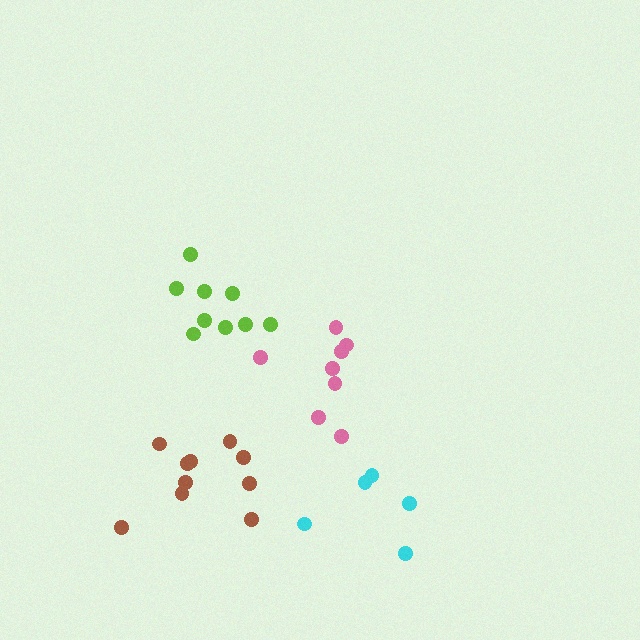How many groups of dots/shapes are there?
There are 4 groups.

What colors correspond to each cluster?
The clusters are colored: lime, pink, brown, cyan.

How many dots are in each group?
Group 1: 9 dots, Group 2: 8 dots, Group 3: 10 dots, Group 4: 5 dots (32 total).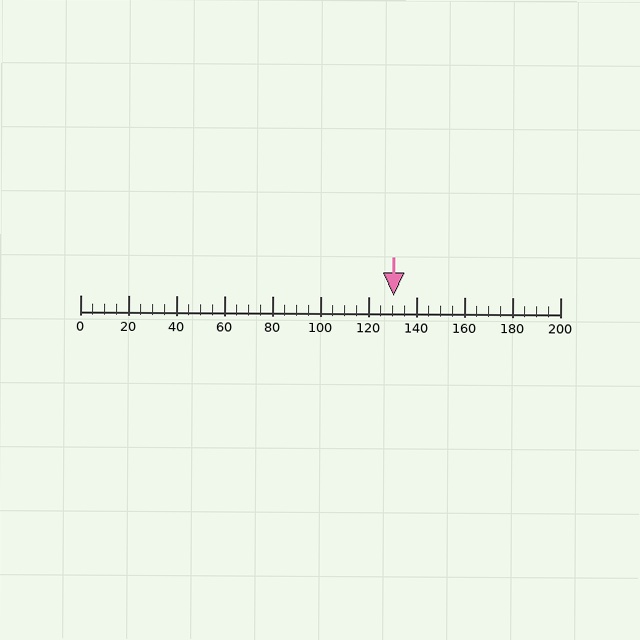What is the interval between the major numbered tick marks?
The major tick marks are spaced 20 units apart.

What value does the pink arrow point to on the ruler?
The pink arrow points to approximately 131.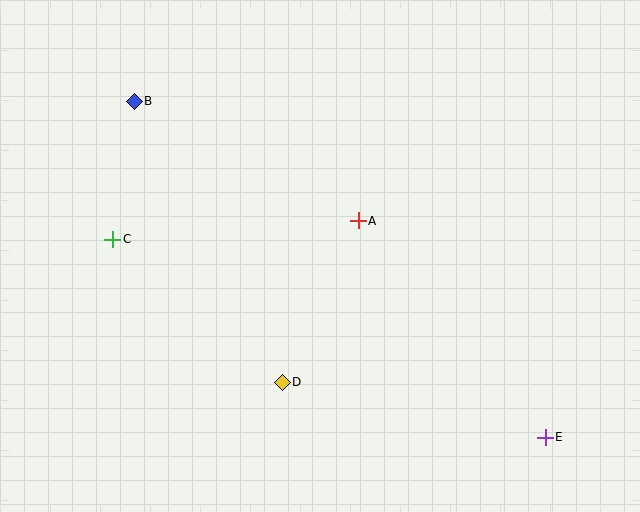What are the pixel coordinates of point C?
Point C is at (113, 239).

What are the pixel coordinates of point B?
Point B is at (134, 101).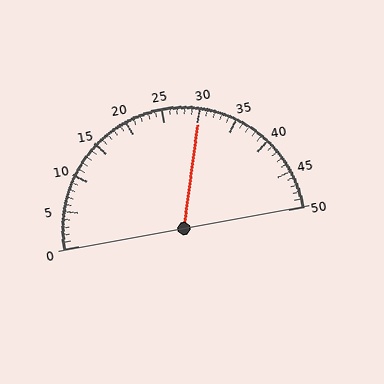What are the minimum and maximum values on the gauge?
The gauge ranges from 0 to 50.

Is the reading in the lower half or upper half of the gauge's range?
The reading is in the upper half of the range (0 to 50).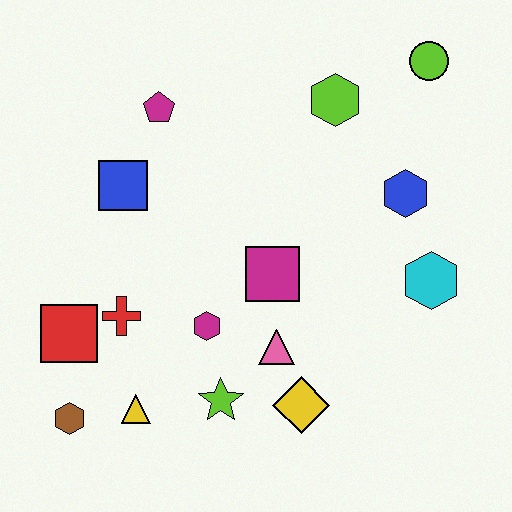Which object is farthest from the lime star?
The lime circle is farthest from the lime star.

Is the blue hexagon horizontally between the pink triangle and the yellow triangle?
No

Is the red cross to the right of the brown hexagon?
Yes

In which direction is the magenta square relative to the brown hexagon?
The magenta square is to the right of the brown hexagon.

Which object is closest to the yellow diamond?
The pink triangle is closest to the yellow diamond.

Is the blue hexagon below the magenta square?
No